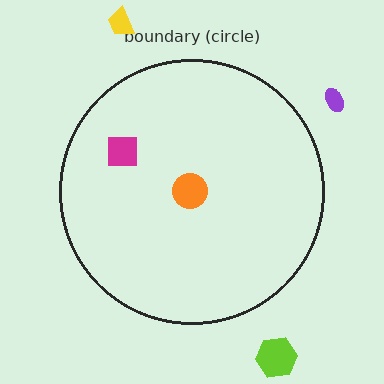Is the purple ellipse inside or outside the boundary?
Outside.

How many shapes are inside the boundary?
2 inside, 3 outside.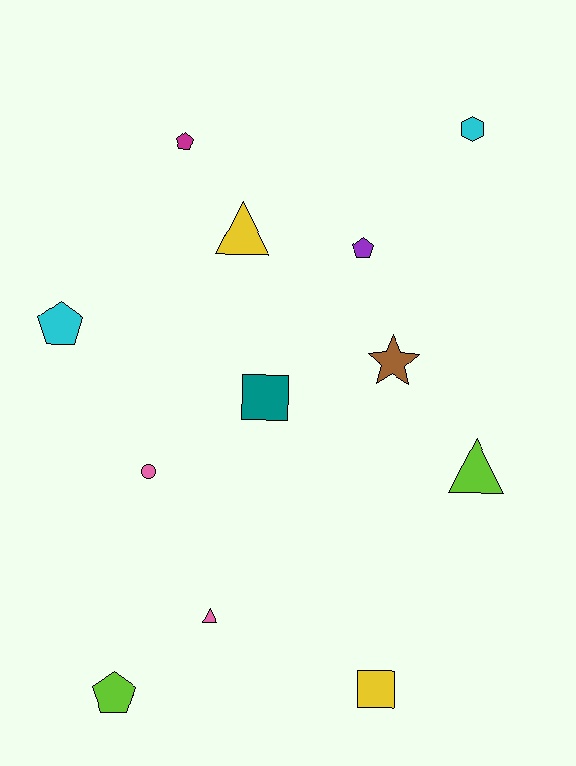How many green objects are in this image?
There are no green objects.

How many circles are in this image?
There is 1 circle.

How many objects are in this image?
There are 12 objects.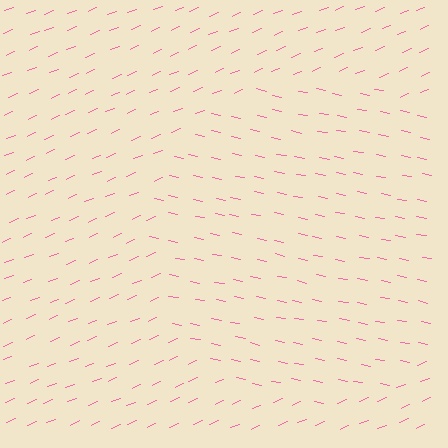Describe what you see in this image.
The image is filled with small pink line segments. A circle region in the image has lines oriented differently from the surrounding lines, creating a visible texture boundary.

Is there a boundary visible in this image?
Yes, there is a texture boundary formed by a change in line orientation.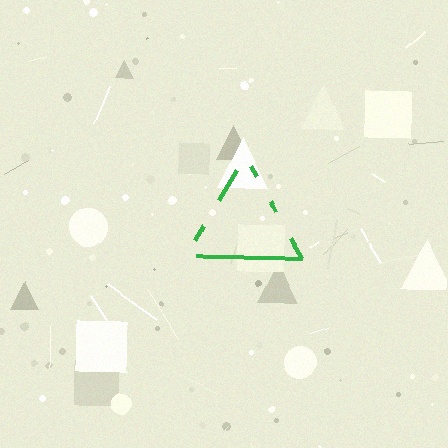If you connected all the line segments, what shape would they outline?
They would outline a triangle.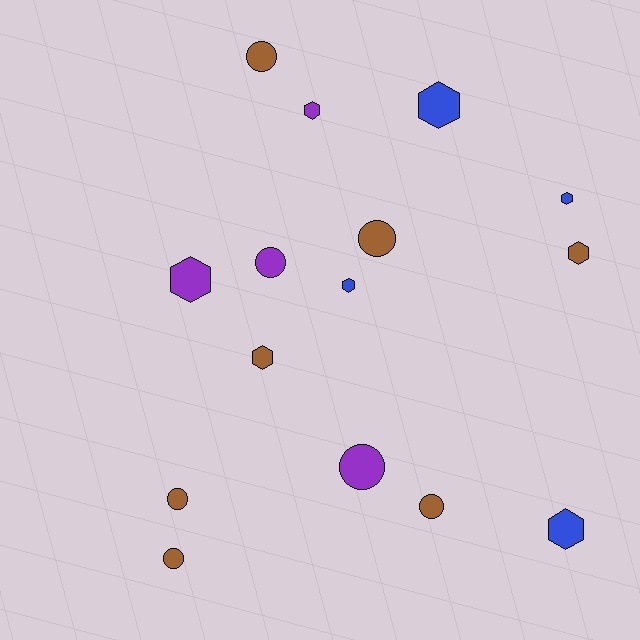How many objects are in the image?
There are 15 objects.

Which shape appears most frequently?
Hexagon, with 8 objects.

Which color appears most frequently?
Brown, with 7 objects.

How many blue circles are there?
There are no blue circles.